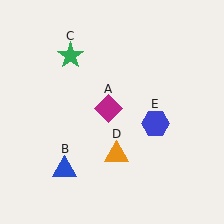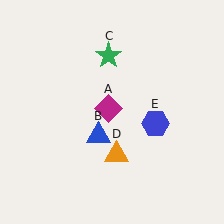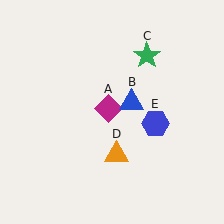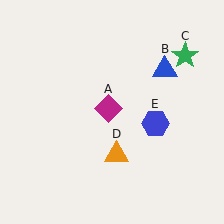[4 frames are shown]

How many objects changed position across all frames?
2 objects changed position: blue triangle (object B), green star (object C).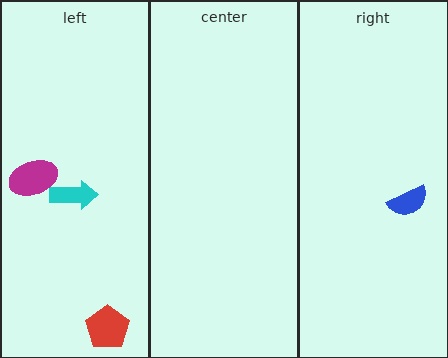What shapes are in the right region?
The blue semicircle.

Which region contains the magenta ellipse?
The left region.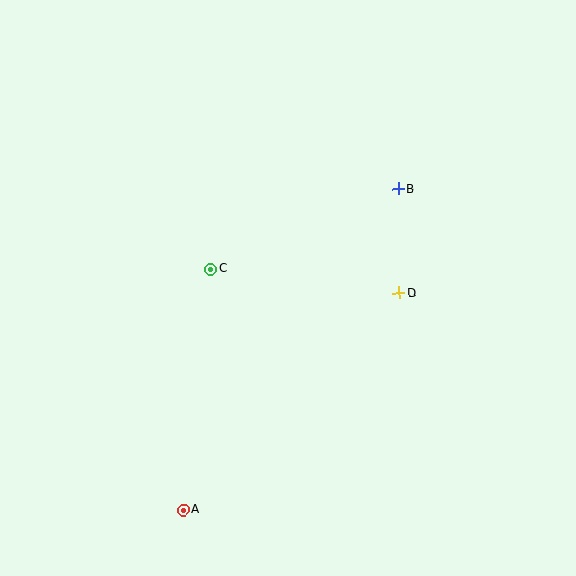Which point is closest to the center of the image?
Point C at (210, 269) is closest to the center.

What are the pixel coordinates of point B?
Point B is at (398, 189).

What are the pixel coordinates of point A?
Point A is at (183, 510).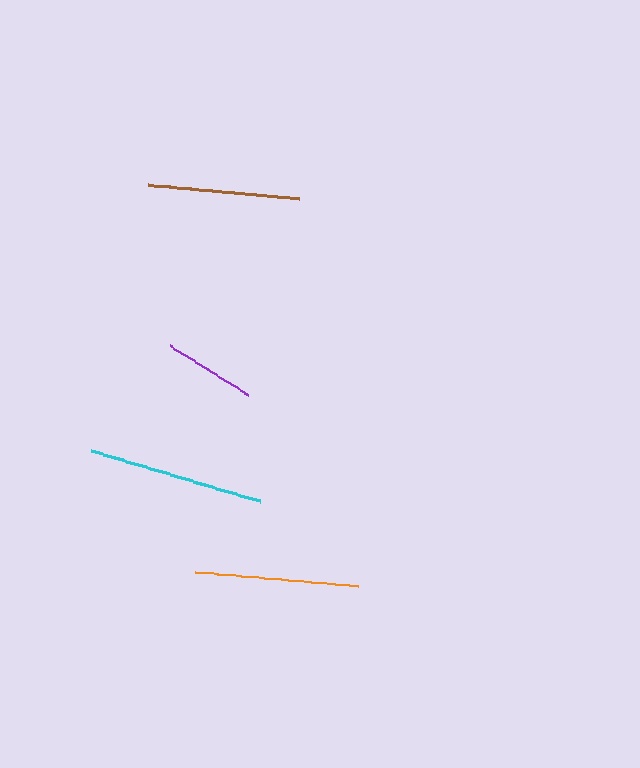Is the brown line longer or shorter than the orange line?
The orange line is longer than the brown line.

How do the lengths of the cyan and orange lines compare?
The cyan and orange lines are approximately the same length.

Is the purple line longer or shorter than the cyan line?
The cyan line is longer than the purple line.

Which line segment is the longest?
The cyan line is the longest at approximately 177 pixels.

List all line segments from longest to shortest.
From longest to shortest: cyan, orange, brown, purple.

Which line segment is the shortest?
The purple line is the shortest at approximately 93 pixels.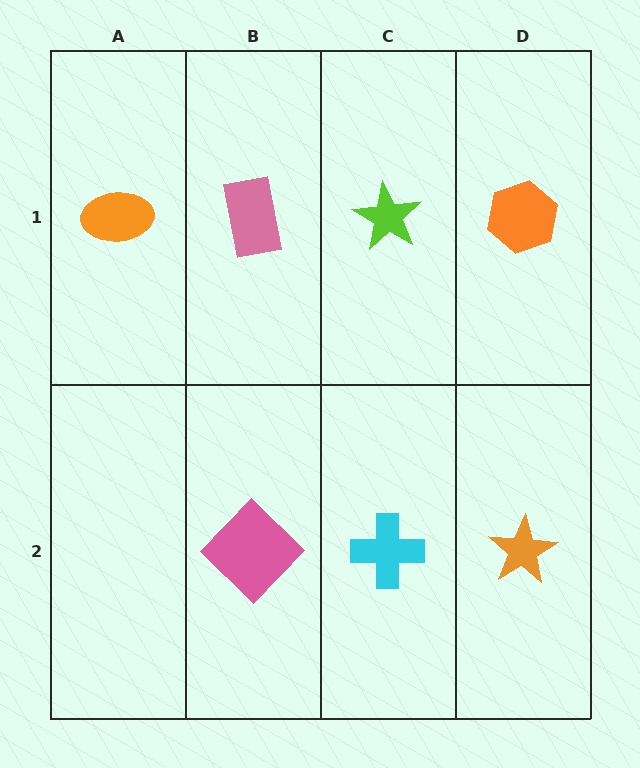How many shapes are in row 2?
3 shapes.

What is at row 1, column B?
A pink rectangle.